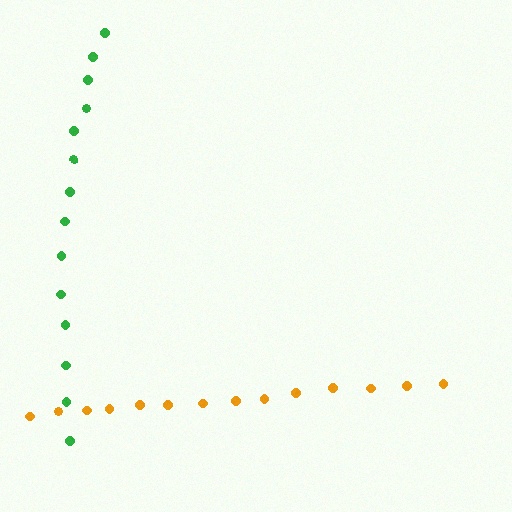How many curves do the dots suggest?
There are 2 distinct paths.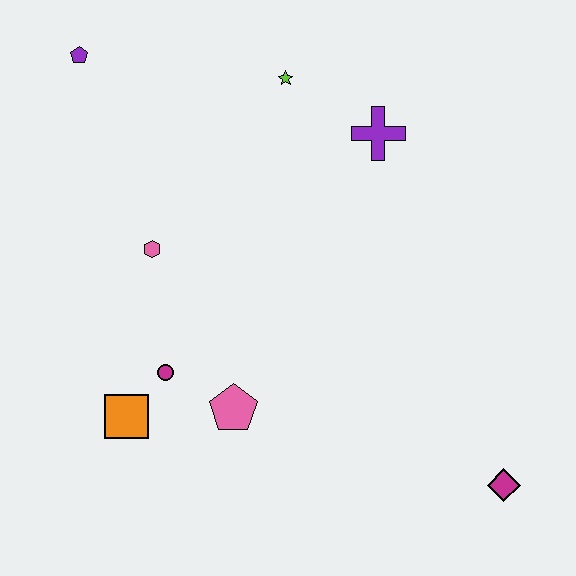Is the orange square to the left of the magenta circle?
Yes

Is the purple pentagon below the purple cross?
No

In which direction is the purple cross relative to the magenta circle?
The purple cross is above the magenta circle.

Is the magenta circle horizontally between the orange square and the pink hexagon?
No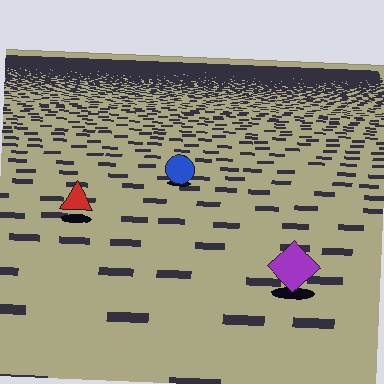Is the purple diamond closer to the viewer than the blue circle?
Yes. The purple diamond is closer — you can tell from the texture gradient: the ground texture is coarser near it.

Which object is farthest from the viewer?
The blue circle is farthest from the viewer. It appears smaller and the ground texture around it is denser.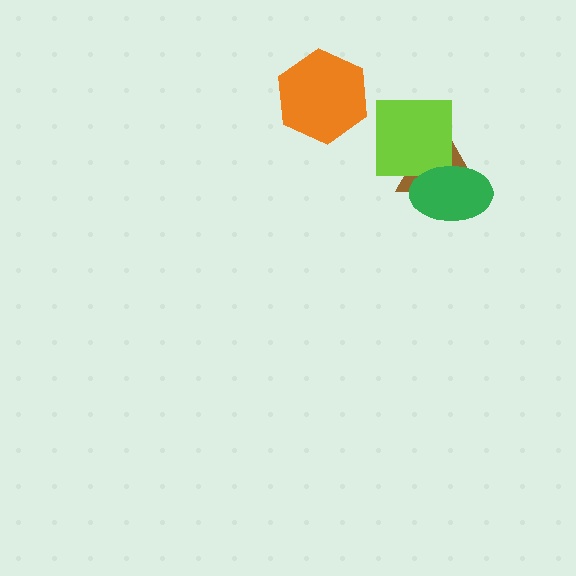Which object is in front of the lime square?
The green ellipse is in front of the lime square.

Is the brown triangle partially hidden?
Yes, it is partially covered by another shape.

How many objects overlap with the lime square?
2 objects overlap with the lime square.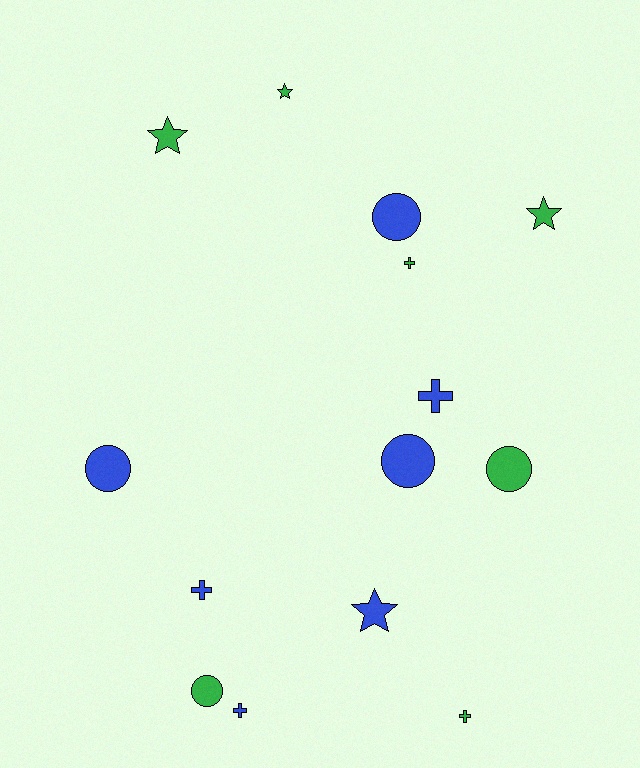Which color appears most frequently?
Green, with 7 objects.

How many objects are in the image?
There are 14 objects.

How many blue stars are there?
There is 1 blue star.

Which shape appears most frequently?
Cross, with 5 objects.